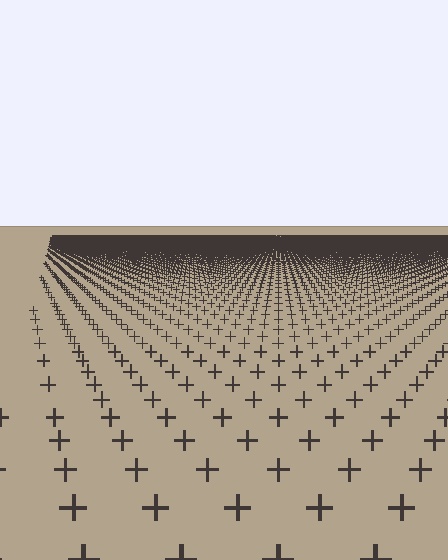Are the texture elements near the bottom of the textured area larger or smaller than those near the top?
Larger. Near the bottom, elements are closer to the viewer and appear at a bigger on-screen size.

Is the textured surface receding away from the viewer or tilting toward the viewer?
The surface is receding away from the viewer. Texture elements get smaller and denser toward the top.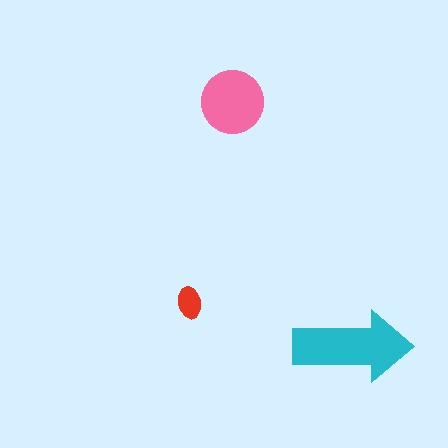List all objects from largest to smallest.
The cyan arrow, the pink circle, the red ellipse.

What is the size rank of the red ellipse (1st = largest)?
3rd.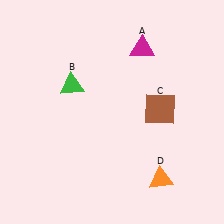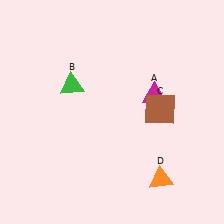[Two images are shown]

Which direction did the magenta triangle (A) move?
The magenta triangle (A) moved down.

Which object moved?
The magenta triangle (A) moved down.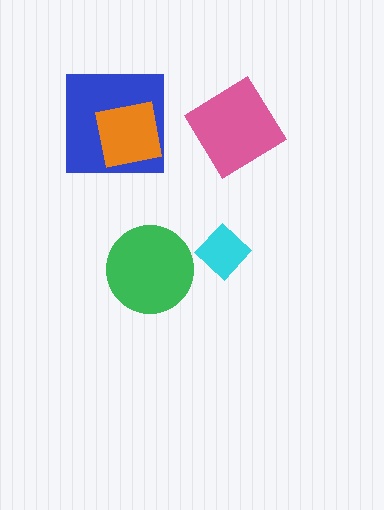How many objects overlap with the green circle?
0 objects overlap with the green circle.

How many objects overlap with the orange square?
1 object overlaps with the orange square.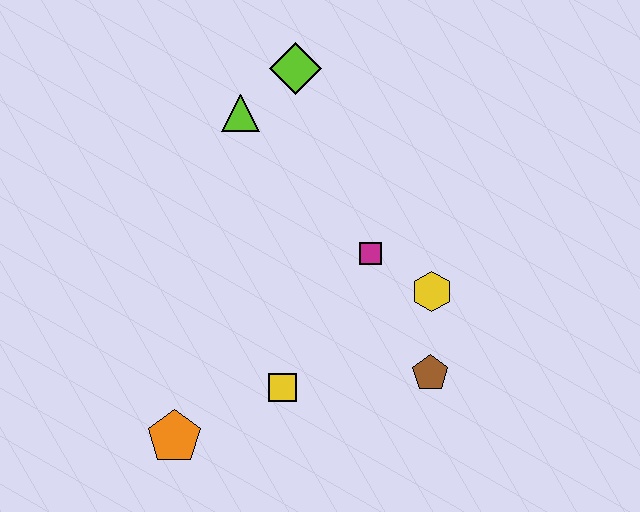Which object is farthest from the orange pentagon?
The lime diamond is farthest from the orange pentagon.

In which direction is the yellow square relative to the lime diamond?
The yellow square is below the lime diamond.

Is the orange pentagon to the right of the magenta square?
No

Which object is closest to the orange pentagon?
The yellow square is closest to the orange pentagon.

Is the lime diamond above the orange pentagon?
Yes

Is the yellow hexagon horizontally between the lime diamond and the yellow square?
No